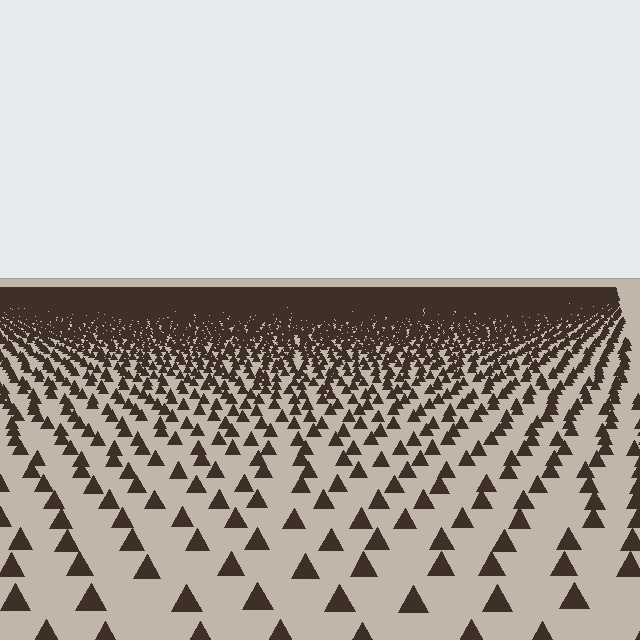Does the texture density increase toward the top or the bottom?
Density increases toward the top.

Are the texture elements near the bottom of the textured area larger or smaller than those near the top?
Larger. Near the bottom, elements are closer to the viewer and appear at a bigger on-screen size.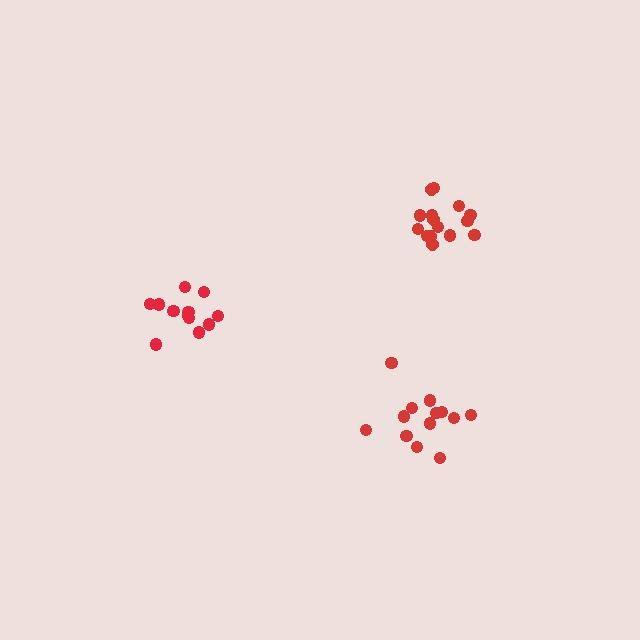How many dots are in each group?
Group 1: 12 dots, Group 2: 15 dots, Group 3: 13 dots (40 total).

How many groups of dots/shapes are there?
There are 3 groups.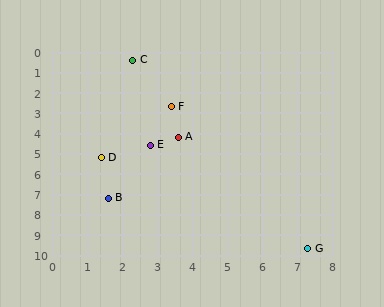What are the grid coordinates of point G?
Point G is at approximately (7.3, 9.7).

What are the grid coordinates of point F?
Point F is at approximately (3.4, 2.7).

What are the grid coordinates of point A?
Point A is at approximately (3.6, 4.2).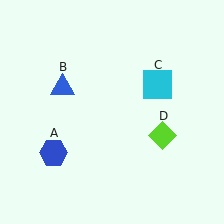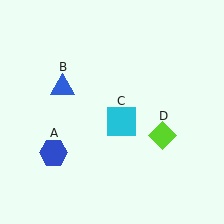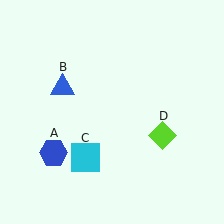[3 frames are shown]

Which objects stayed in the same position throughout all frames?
Blue hexagon (object A) and blue triangle (object B) and lime diamond (object D) remained stationary.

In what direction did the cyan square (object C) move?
The cyan square (object C) moved down and to the left.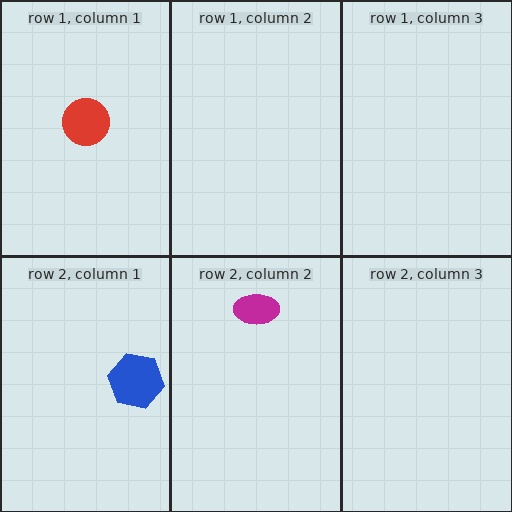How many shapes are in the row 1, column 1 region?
1.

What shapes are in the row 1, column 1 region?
The red circle.